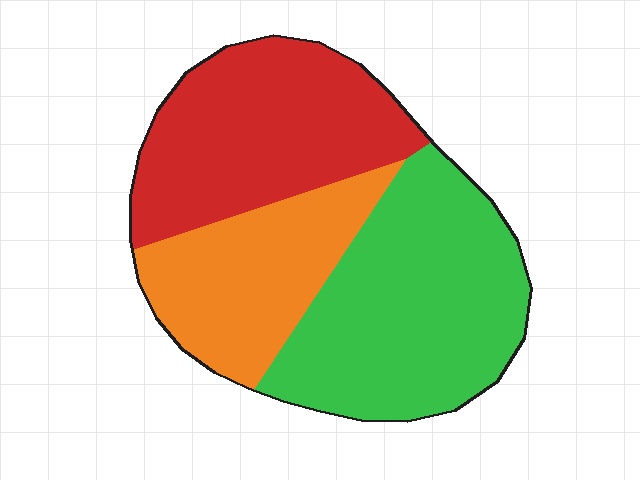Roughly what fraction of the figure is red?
Red covers around 35% of the figure.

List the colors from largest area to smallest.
From largest to smallest: green, red, orange.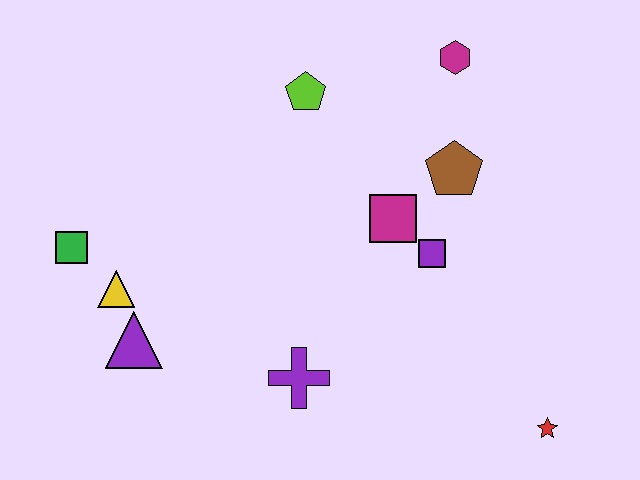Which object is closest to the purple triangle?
The yellow triangle is closest to the purple triangle.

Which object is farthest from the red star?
The green square is farthest from the red star.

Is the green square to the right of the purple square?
No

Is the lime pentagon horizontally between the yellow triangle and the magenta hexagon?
Yes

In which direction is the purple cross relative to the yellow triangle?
The purple cross is to the right of the yellow triangle.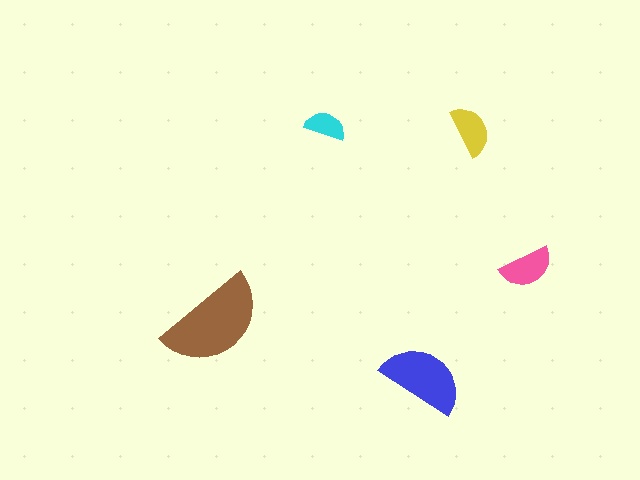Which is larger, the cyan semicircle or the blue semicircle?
The blue one.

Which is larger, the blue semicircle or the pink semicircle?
The blue one.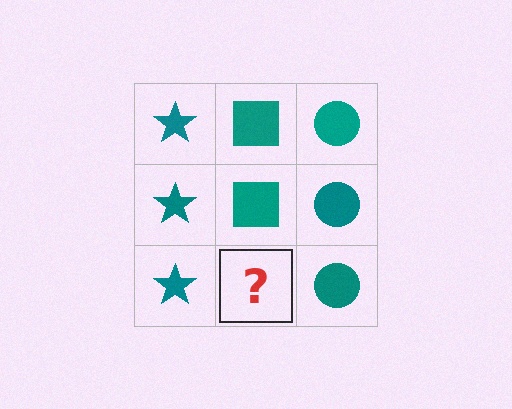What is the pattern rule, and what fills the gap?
The rule is that each column has a consistent shape. The gap should be filled with a teal square.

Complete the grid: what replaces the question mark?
The question mark should be replaced with a teal square.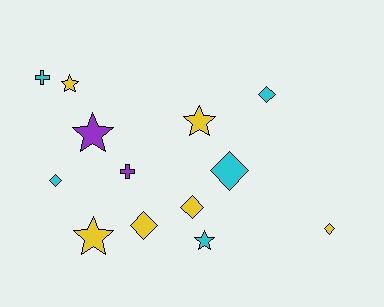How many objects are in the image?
There are 13 objects.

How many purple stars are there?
There is 1 purple star.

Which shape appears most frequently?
Diamond, with 6 objects.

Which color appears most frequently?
Yellow, with 6 objects.